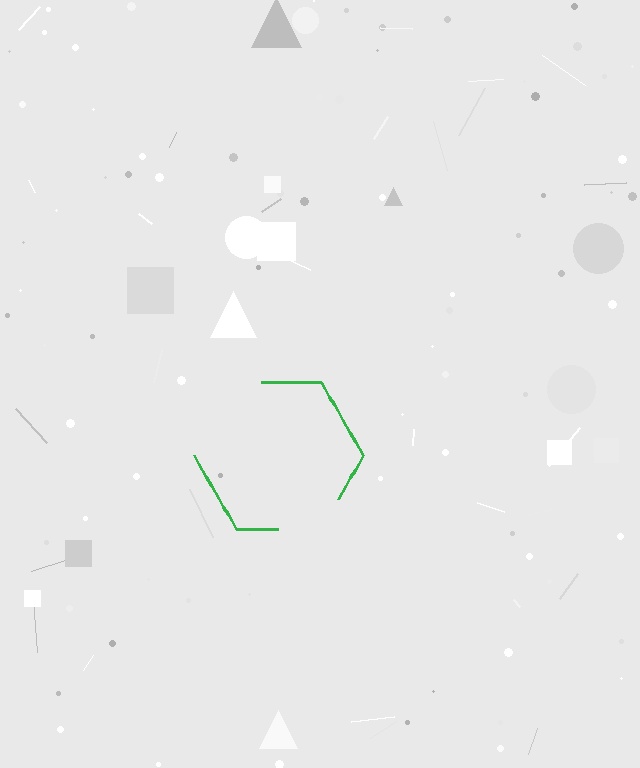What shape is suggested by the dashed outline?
The dashed outline suggests a hexagon.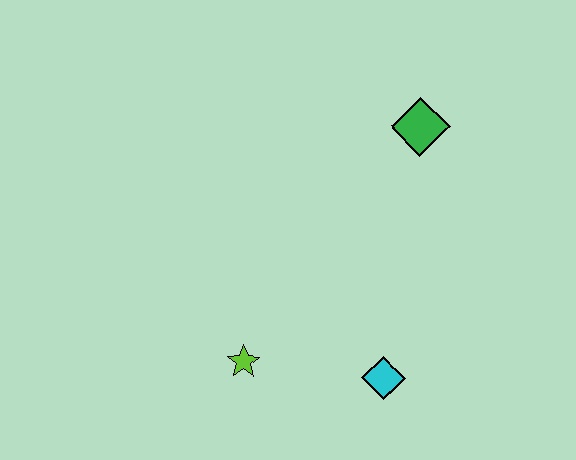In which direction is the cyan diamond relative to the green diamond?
The cyan diamond is below the green diamond.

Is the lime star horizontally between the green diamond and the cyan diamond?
No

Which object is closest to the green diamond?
The cyan diamond is closest to the green diamond.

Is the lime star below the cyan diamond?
No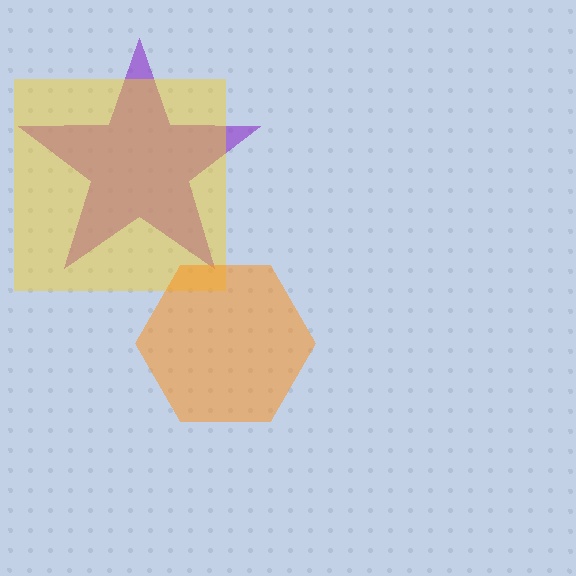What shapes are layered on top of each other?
The layered shapes are: a purple star, a yellow square, an orange hexagon.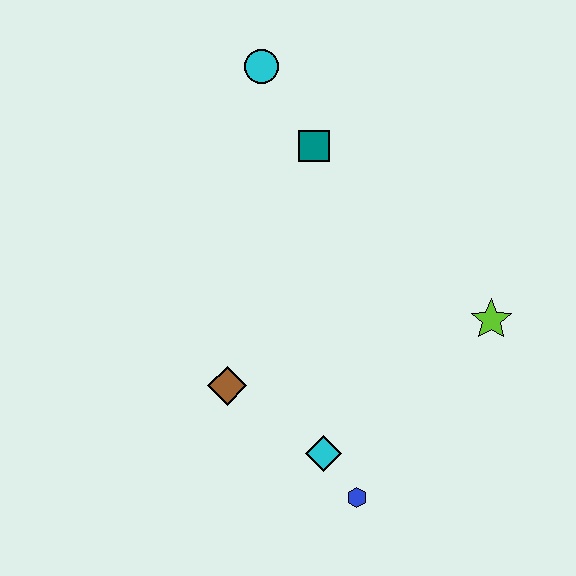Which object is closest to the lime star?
The cyan diamond is closest to the lime star.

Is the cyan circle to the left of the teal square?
Yes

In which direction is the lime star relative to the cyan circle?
The lime star is below the cyan circle.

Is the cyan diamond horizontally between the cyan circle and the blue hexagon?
Yes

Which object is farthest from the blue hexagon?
The cyan circle is farthest from the blue hexagon.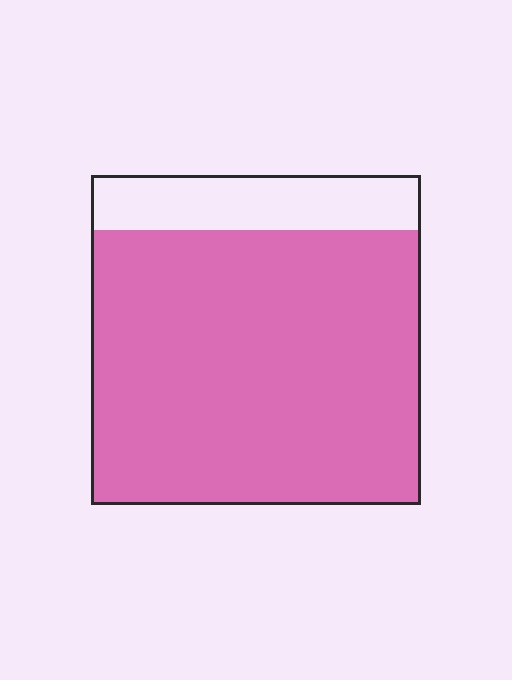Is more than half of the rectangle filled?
Yes.